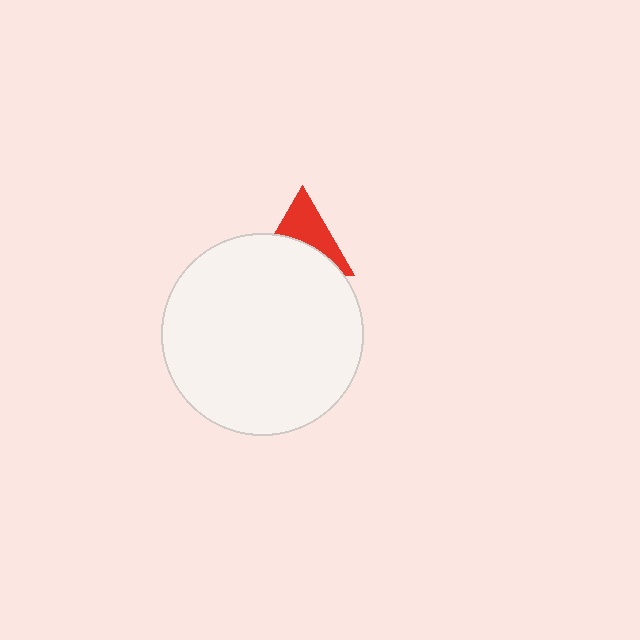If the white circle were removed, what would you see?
You would see the complete red triangle.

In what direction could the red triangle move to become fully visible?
The red triangle could move up. That would shift it out from behind the white circle entirely.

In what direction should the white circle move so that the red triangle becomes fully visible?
The white circle should move down. That is the shortest direction to clear the overlap and leave the red triangle fully visible.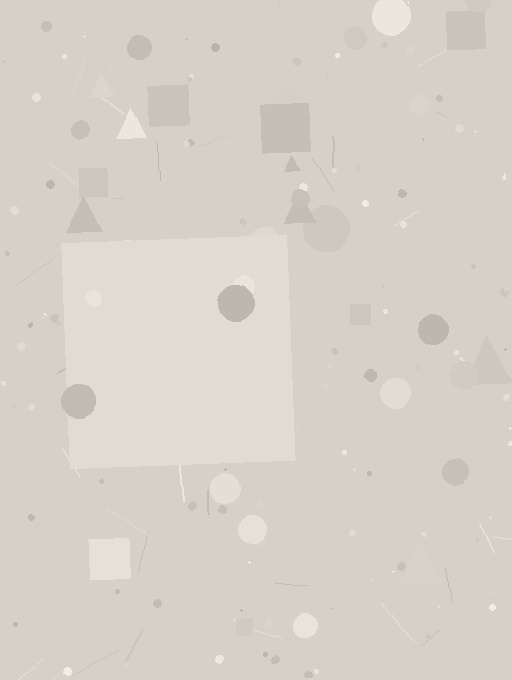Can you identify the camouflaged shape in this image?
The camouflaged shape is a square.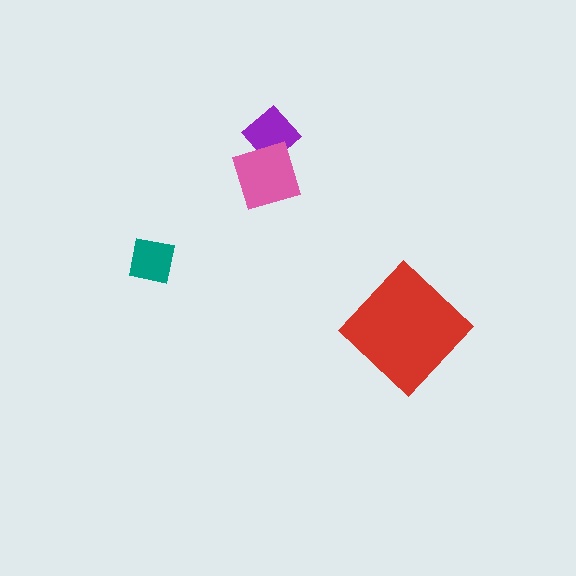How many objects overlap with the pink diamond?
1 object overlaps with the pink diamond.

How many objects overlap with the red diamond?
0 objects overlap with the red diamond.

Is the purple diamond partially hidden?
Yes, it is partially covered by another shape.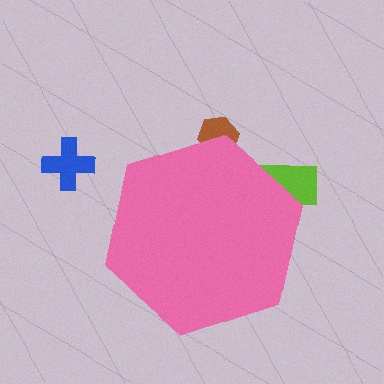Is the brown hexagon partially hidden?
Yes, the brown hexagon is partially hidden behind the pink hexagon.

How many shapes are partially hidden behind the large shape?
2 shapes are partially hidden.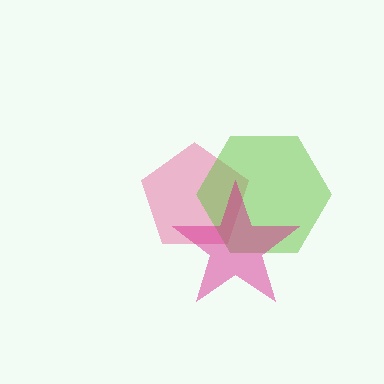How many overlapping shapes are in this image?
There are 3 overlapping shapes in the image.